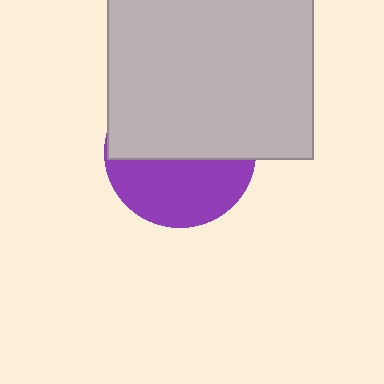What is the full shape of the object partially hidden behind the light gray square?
The partially hidden object is a purple circle.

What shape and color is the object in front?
The object in front is a light gray square.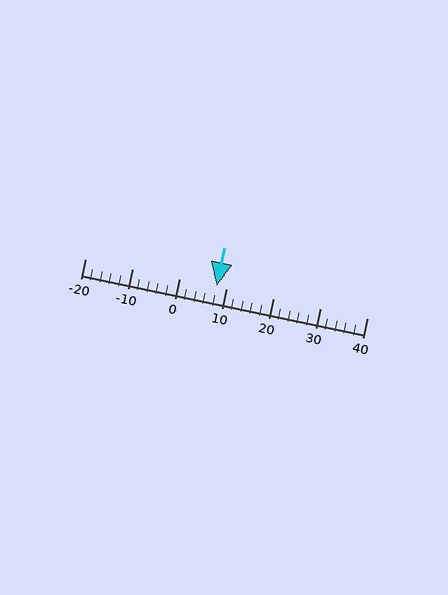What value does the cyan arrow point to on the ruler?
The cyan arrow points to approximately 8.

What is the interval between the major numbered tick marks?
The major tick marks are spaced 10 units apart.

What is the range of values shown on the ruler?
The ruler shows values from -20 to 40.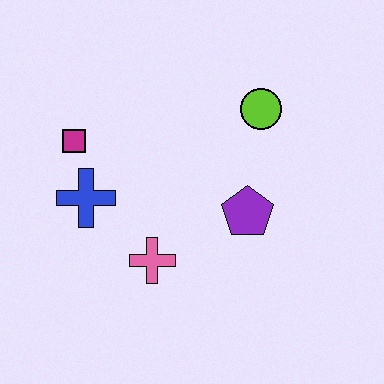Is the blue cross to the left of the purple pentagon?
Yes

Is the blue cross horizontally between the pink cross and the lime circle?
No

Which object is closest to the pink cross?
The blue cross is closest to the pink cross.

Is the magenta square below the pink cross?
No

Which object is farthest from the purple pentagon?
The magenta square is farthest from the purple pentagon.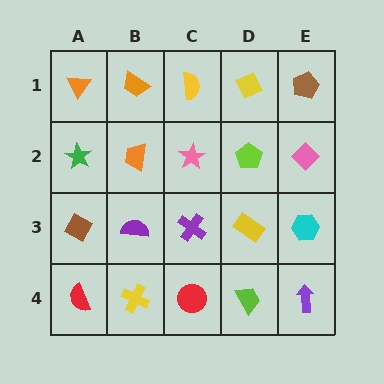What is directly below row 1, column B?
An orange trapezoid.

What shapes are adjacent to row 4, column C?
A purple cross (row 3, column C), a yellow cross (row 4, column B), a lime trapezoid (row 4, column D).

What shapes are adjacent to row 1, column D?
A lime pentagon (row 2, column D), a yellow semicircle (row 1, column C), a brown pentagon (row 1, column E).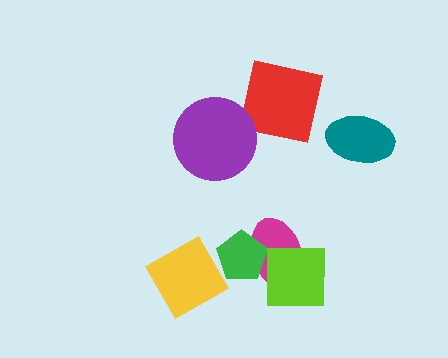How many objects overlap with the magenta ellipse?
2 objects overlap with the magenta ellipse.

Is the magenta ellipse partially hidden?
Yes, it is partially covered by another shape.